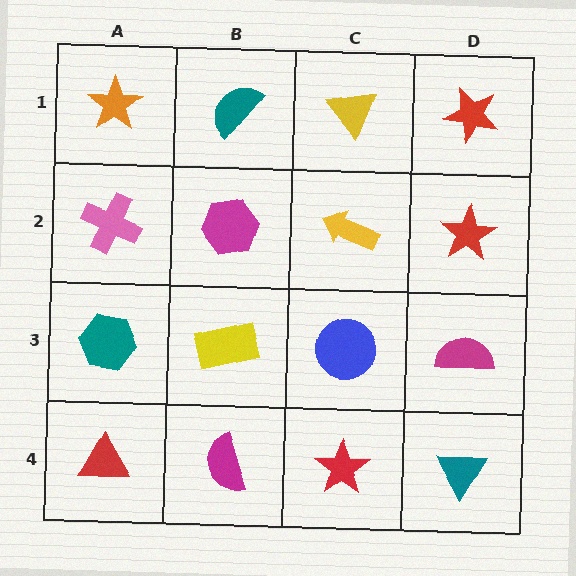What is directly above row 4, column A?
A teal hexagon.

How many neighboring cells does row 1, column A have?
2.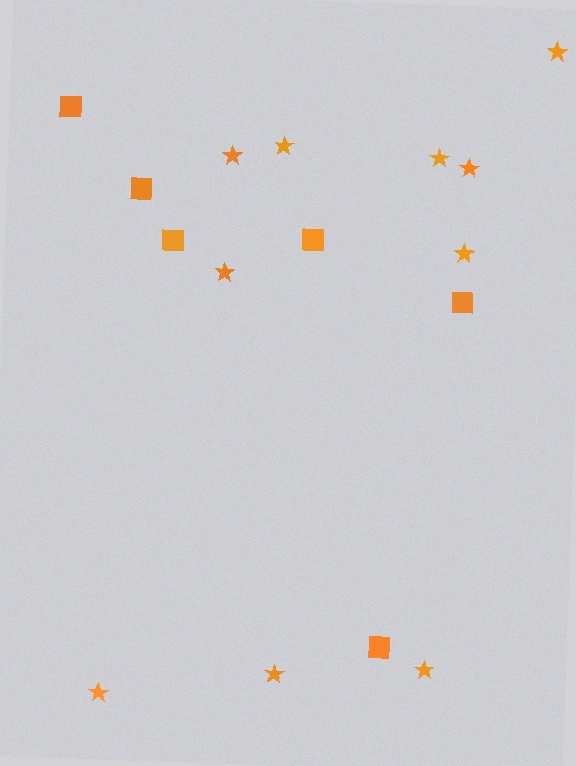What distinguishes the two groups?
There are 2 groups: one group of squares (6) and one group of stars (10).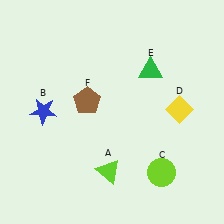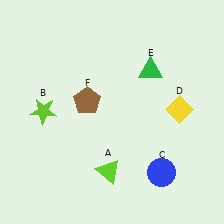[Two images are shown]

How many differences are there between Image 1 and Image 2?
There are 2 differences between the two images.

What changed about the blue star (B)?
In Image 1, B is blue. In Image 2, it changed to lime.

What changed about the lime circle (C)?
In Image 1, C is lime. In Image 2, it changed to blue.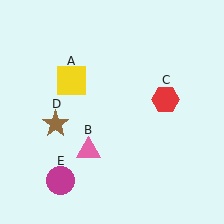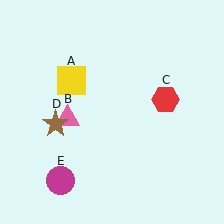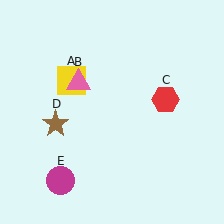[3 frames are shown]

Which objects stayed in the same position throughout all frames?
Yellow square (object A) and red hexagon (object C) and brown star (object D) and magenta circle (object E) remained stationary.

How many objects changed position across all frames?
1 object changed position: pink triangle (object B).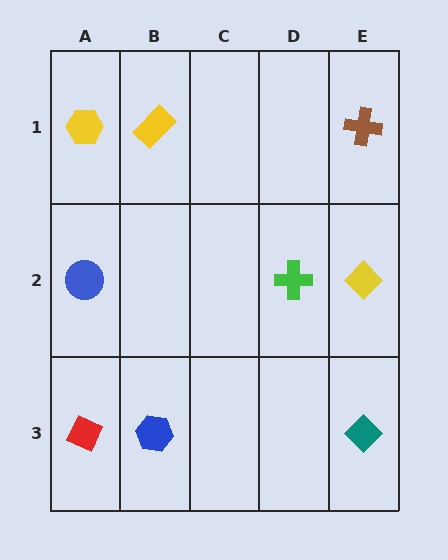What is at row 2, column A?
A blue circle.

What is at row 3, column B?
A blue hexagon.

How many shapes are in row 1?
3 shapes.